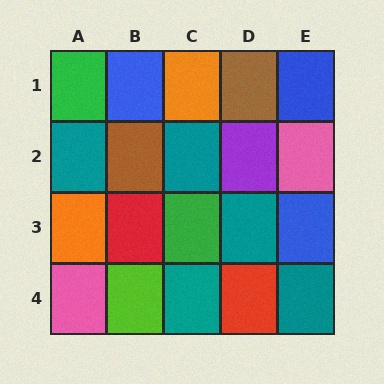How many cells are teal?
5 cells are teal.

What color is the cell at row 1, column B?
Blue.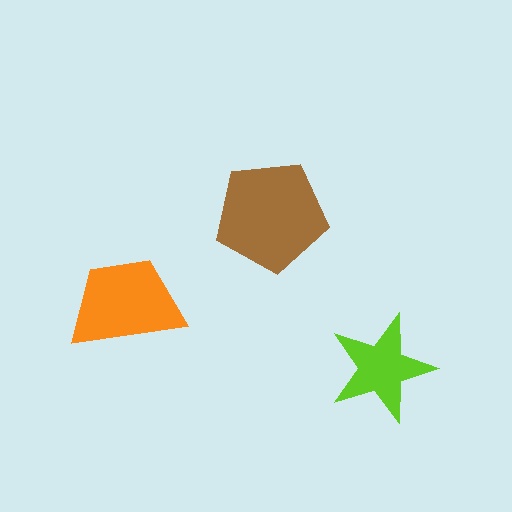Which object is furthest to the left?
The orange trapezoid is leftmost.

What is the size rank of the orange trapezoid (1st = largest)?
2nd.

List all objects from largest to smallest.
The brown pentagon, the orange trapezoid, the lime star.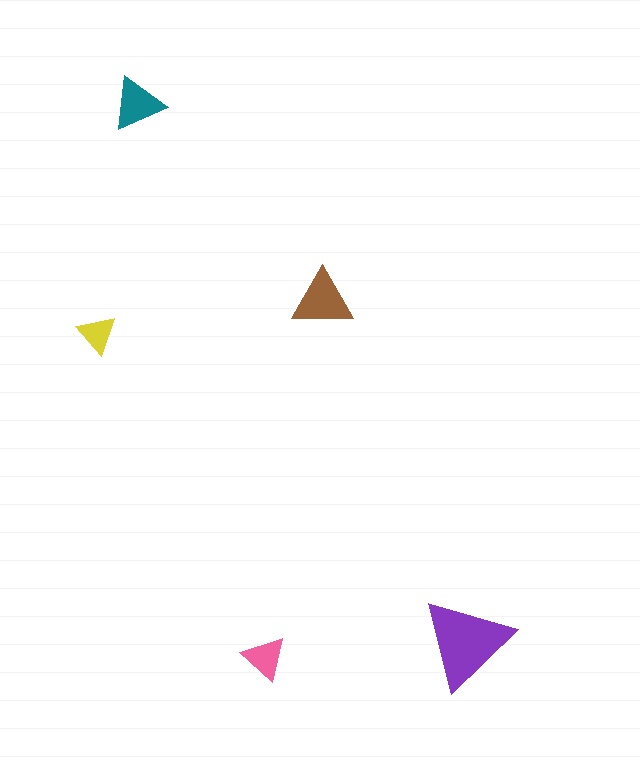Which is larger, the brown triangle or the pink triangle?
The brown one.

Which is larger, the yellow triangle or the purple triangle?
The purple one.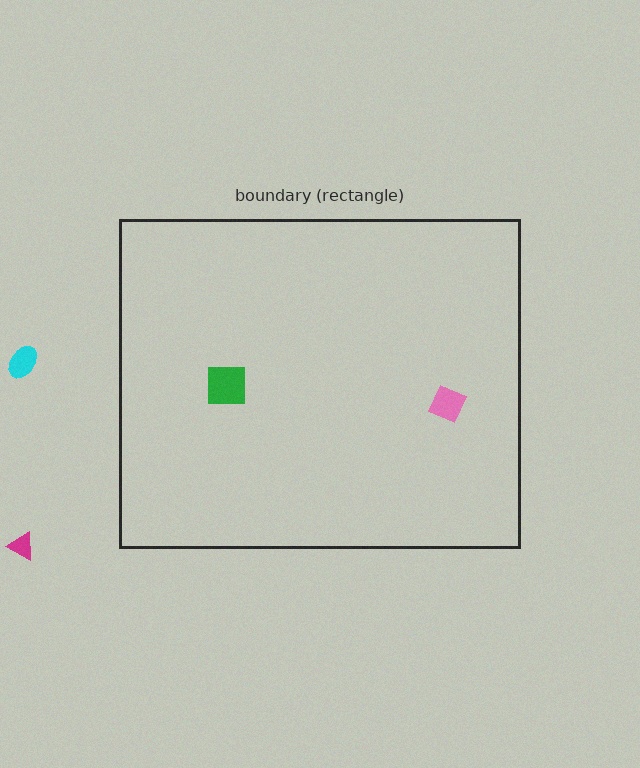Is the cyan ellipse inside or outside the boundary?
Outside.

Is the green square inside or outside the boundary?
Inside.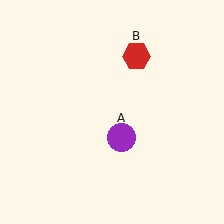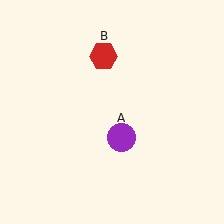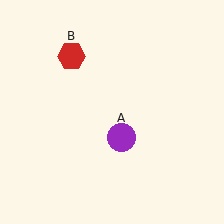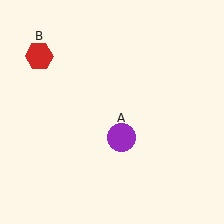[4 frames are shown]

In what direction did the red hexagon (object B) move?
The red hexagon (object B) moved left.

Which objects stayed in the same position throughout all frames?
Purple circle (object A) remained stationary.